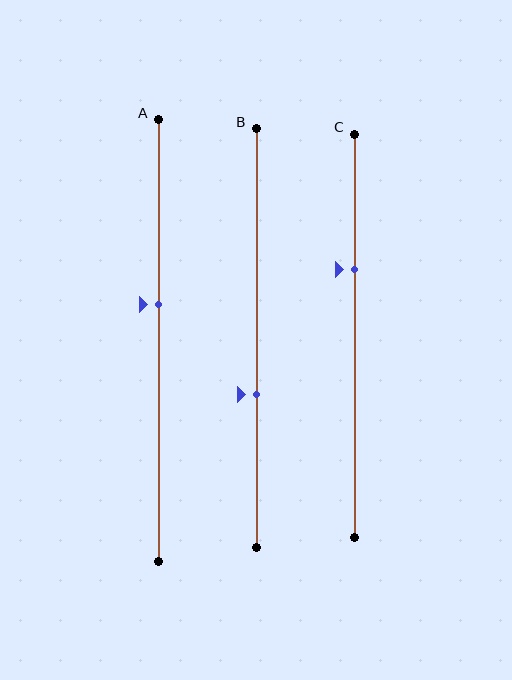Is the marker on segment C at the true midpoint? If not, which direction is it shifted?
No, the marker on segment C is shifted upward by about 17% of the segment length.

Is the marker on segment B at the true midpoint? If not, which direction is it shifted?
No, the marker on segment B is shifted downward by about 13% of the segment length.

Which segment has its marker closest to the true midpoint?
Segment A has its marker closest to the true midpoint.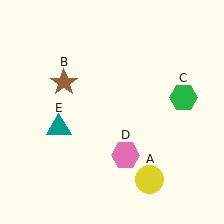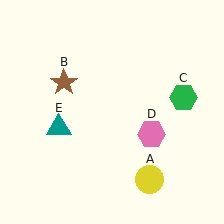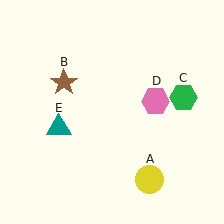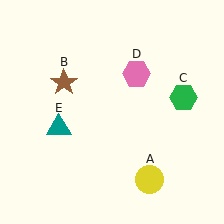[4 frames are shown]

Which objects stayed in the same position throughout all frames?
Yellow circle (object A) and brown star (object B) and green hexagon (object C) and teal triangle (object E) remained stationary.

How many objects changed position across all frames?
1 object changed position: pink hexagon (object D).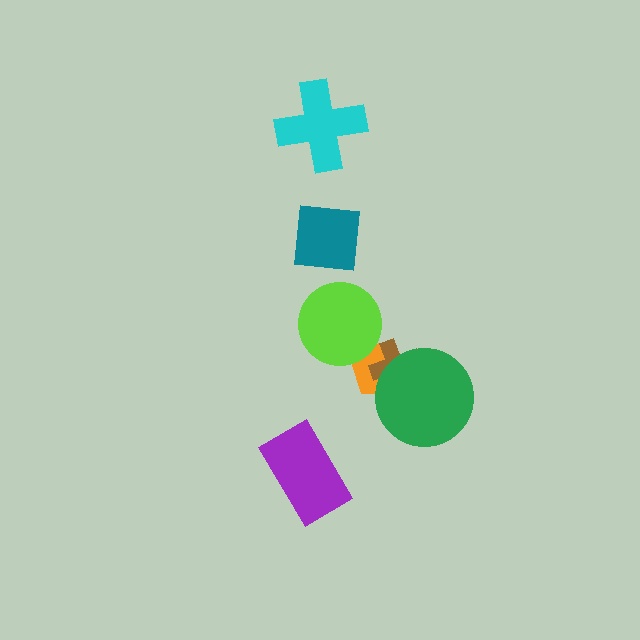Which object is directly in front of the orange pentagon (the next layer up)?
The brown cross is directly in front of the orange pentagon.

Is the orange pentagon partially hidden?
Yes, it is partially covered by another shape.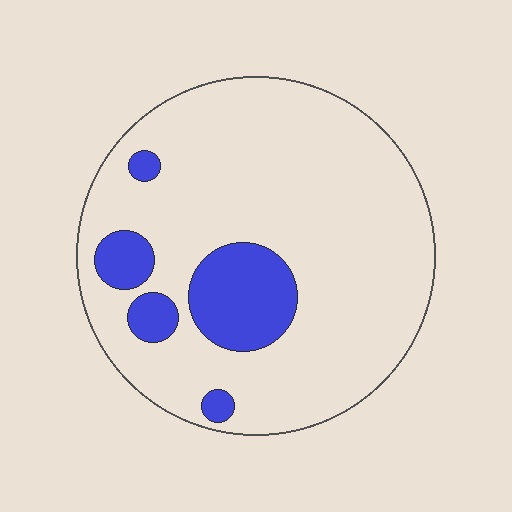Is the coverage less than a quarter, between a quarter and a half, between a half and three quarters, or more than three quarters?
Less than a quarter.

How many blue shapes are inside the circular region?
5.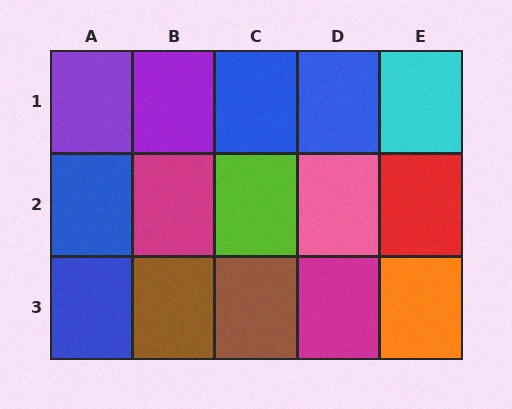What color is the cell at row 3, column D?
Magenta.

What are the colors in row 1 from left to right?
Purple, purple, blue, blue, cyan.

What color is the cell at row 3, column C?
Brown.